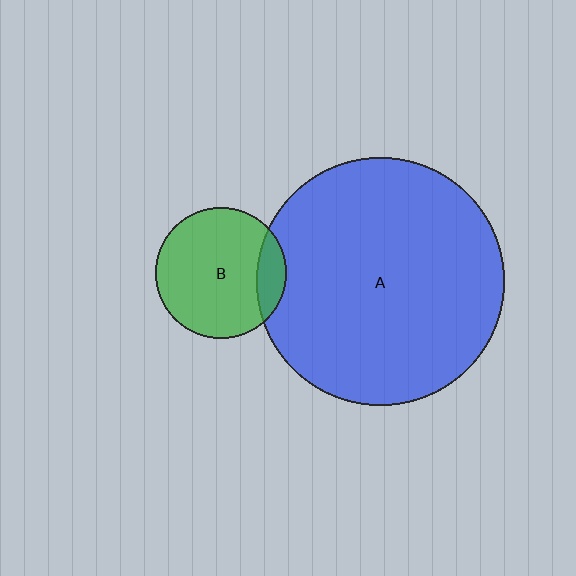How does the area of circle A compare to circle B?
Approximately 3.6 times.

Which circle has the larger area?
Circle A (blue).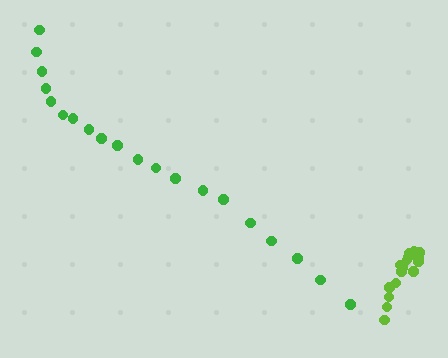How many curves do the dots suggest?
There are 2 distinct paths.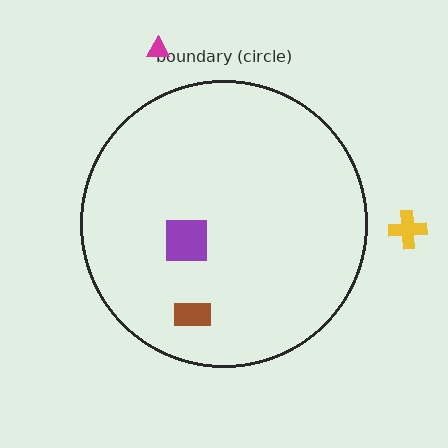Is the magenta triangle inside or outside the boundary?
Outside.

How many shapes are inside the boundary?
2 inside, 2 outside.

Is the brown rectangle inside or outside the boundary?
Inside.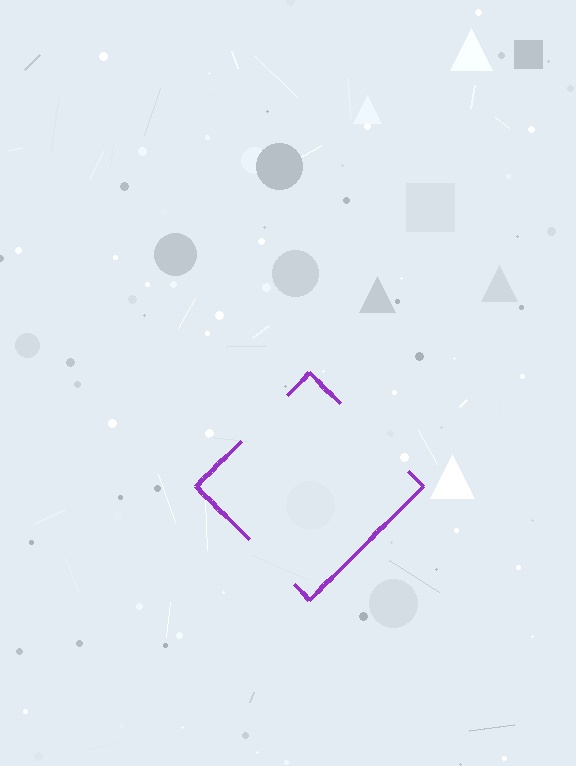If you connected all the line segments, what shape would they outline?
They would outline a diamond.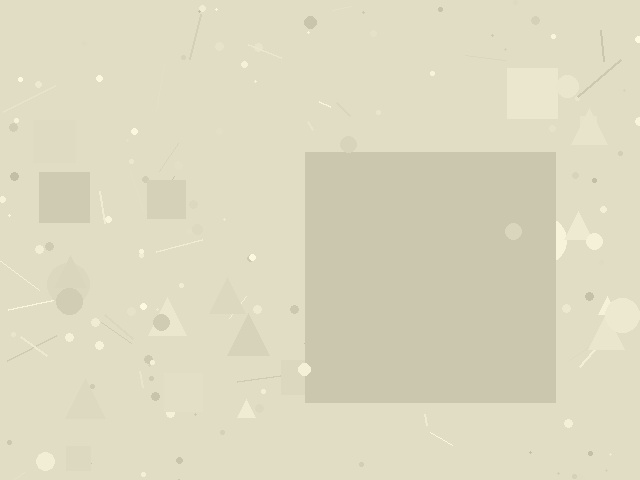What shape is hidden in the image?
A square is hidden in the image.